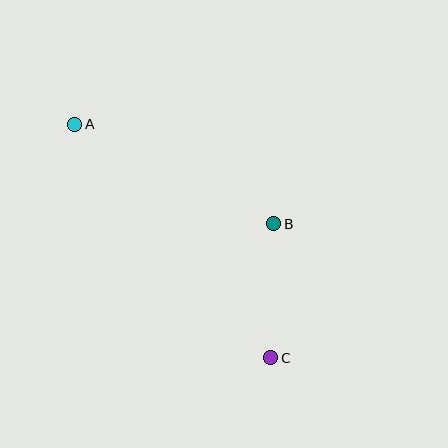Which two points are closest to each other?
Points B and C are closest to each other.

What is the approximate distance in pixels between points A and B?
The distance between A and B is approximately 222 pixels.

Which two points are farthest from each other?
Points A and C are farthest from each other.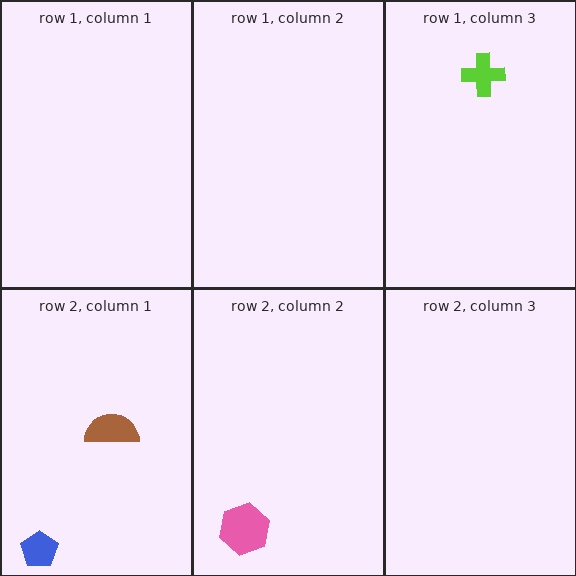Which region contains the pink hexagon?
The row 2, column 2 region.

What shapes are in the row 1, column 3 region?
The lime cross.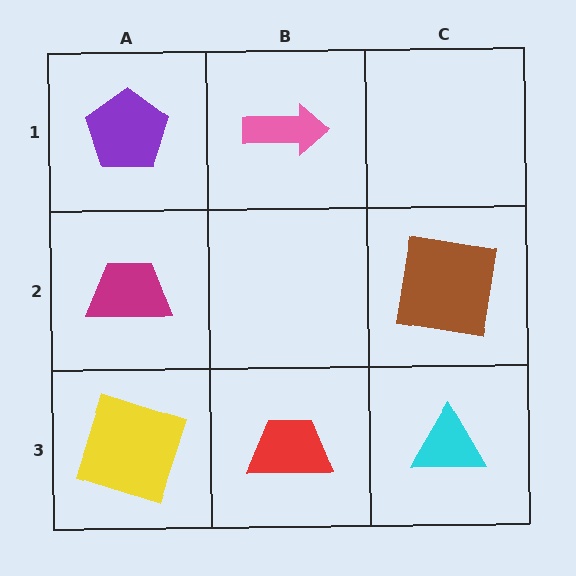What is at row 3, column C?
A cyan triangle.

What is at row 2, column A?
A magenta trapezoid.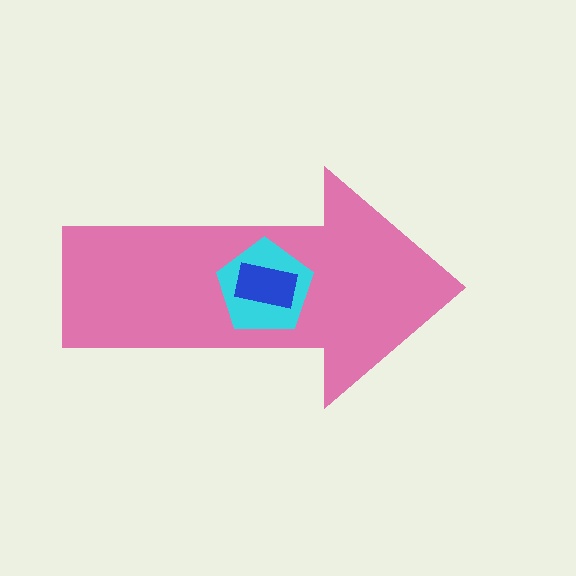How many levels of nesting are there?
3.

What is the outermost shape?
The pink arrow.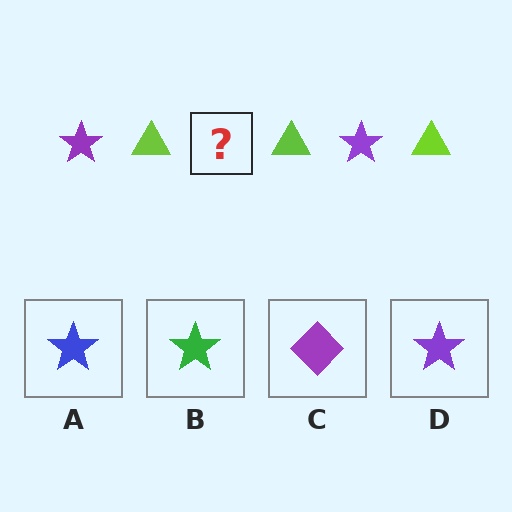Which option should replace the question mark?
Option D.